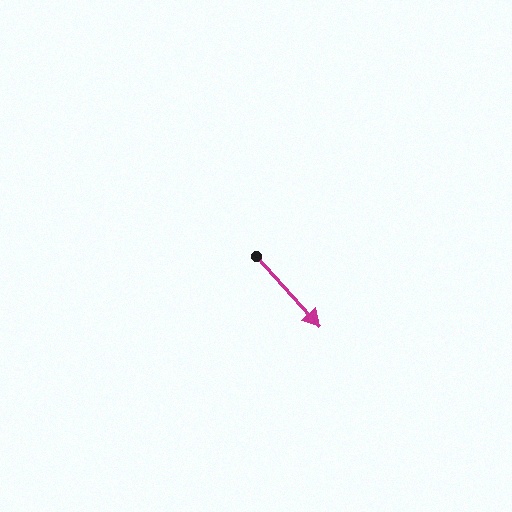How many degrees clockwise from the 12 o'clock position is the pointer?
Approximately 138 degrees.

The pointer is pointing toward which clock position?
Roughly 5 o'clock.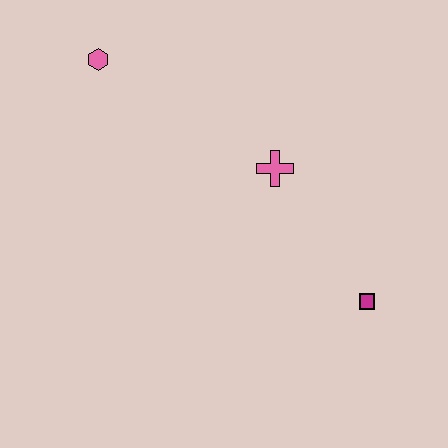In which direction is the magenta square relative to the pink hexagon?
The magenta square is to the right of the pink hexagon.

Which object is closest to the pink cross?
The magenta square is closest to the pink cross.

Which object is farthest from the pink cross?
The pink hexagon is farthest from the pink cross.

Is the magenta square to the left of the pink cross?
No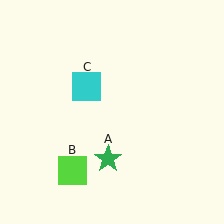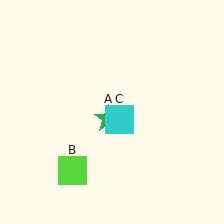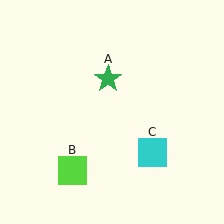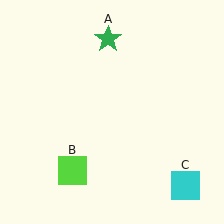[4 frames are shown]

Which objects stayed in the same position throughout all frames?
Lime square (object B) remained stationary.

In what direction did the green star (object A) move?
The green star (object A) moved up.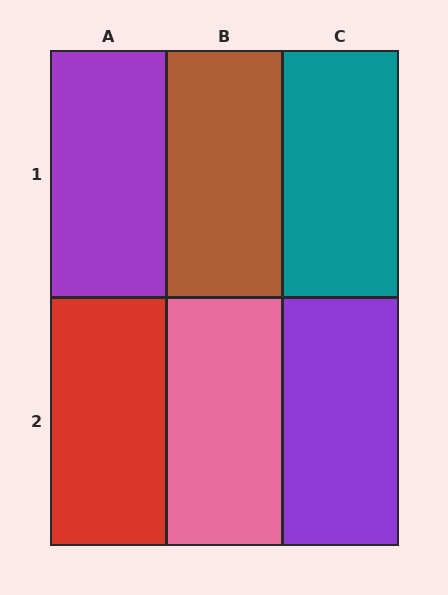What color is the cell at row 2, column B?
Pink.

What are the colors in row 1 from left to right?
Purple, brown, teal.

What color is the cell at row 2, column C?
Purple.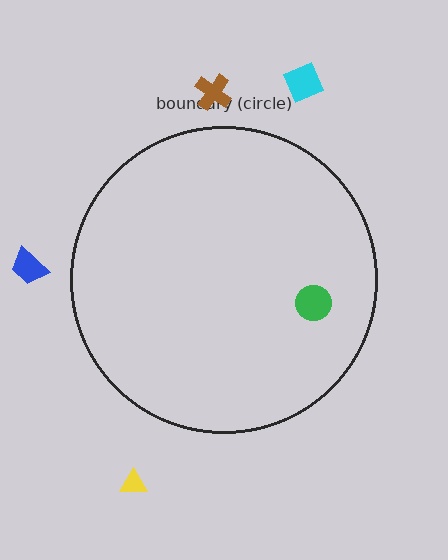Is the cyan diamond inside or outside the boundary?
Outside.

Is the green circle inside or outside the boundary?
Inside.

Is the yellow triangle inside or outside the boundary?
Outside.